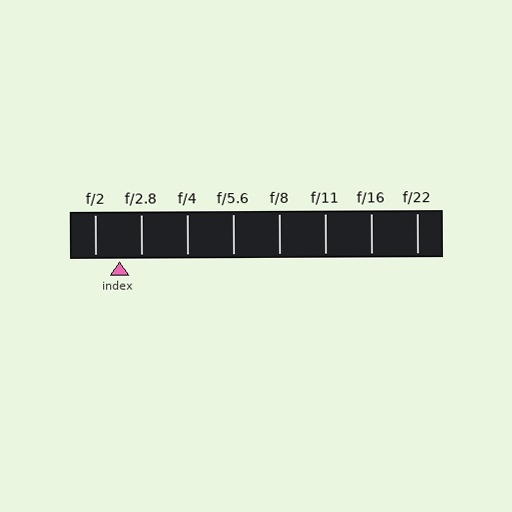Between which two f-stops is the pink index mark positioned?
The index mark is between f/2 and f/2.8.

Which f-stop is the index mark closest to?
The index mark is closest to f/2.8.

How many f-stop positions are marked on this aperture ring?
There are 8 f-stop positions marked.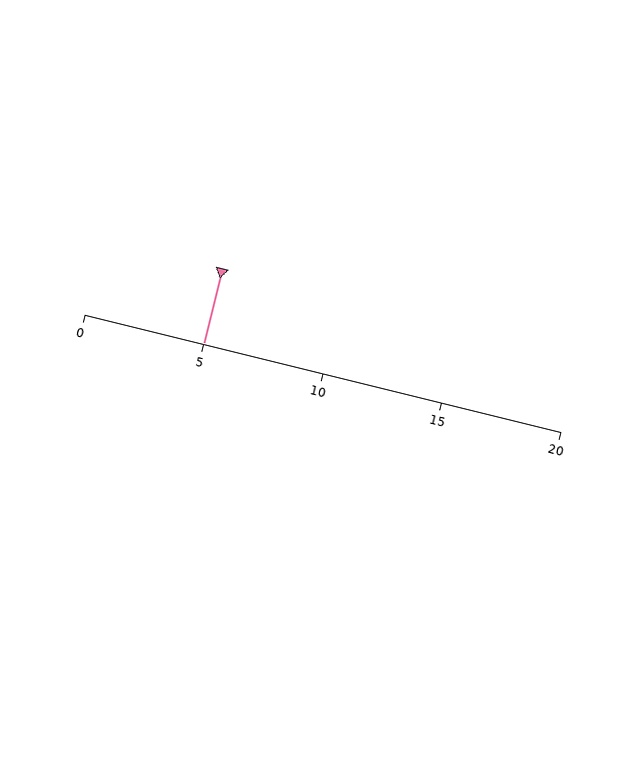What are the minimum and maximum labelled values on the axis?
The axis runs from 0 to 20.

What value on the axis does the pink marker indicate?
The marker indicates approximately 5.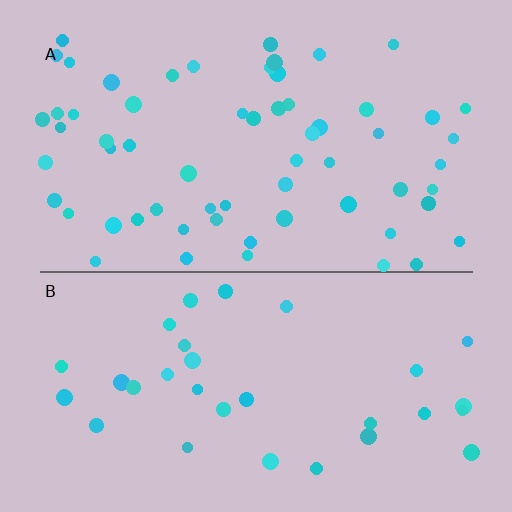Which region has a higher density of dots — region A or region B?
A (the top).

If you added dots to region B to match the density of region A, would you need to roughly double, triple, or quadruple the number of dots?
Approximately double.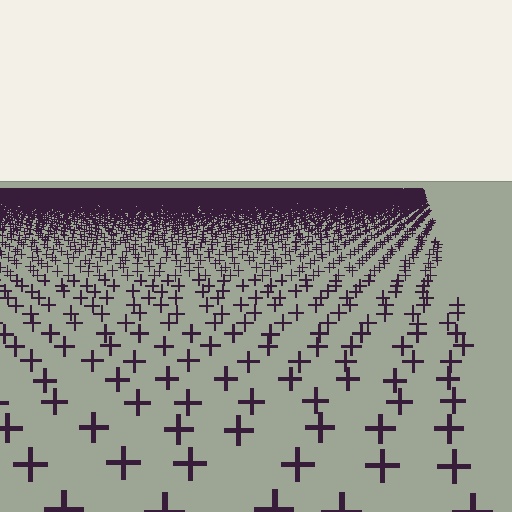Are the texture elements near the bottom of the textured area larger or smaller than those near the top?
Larger. Near the bottom, elements are closer to the viewer and appear at a bigger on-screen size.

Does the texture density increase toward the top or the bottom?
Density increases toward the top.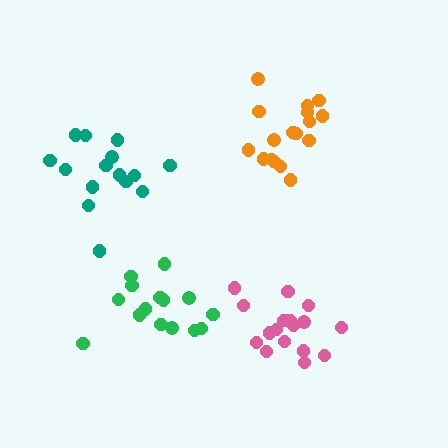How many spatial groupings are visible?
There are 4 spatial groupings.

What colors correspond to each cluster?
The clusters are colored: green, pink, teal, orange.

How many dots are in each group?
Group 1: 15 dots, Group 2: 17 dots, Group 3: 15 dots, Group 4: 17 dots (64 total).